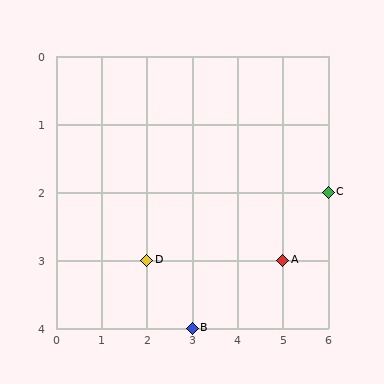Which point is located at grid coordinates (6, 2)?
Point C is at (6, 2).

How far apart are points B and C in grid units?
Points B and C are 3 columns and 2 rows apart (about 3.6 grid units diagonally).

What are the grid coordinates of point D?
Point D is at grid coordinates (2, 3).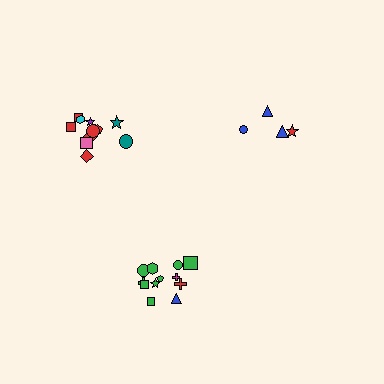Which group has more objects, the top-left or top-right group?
The top-left group.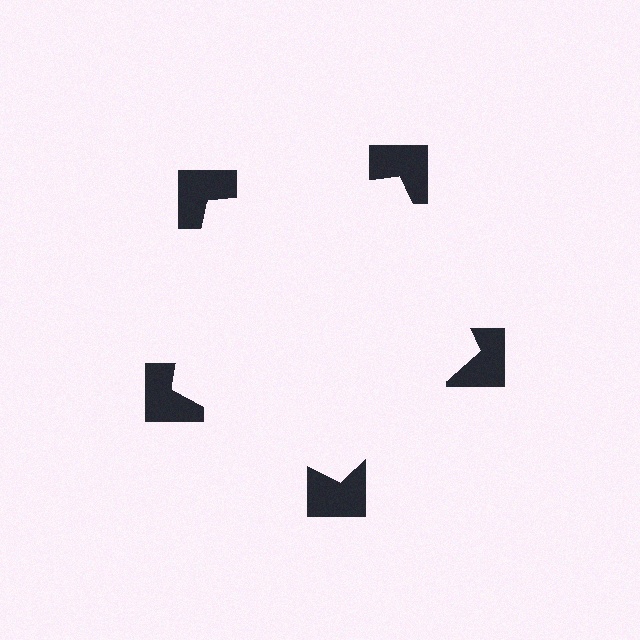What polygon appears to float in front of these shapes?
An illusory pentagon — its edges are inferred from the aligned wedge cuts in the notched squares, not physically drawn.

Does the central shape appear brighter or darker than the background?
It typically appears slightly brighter than the background, even though no actual brightness change is drawn.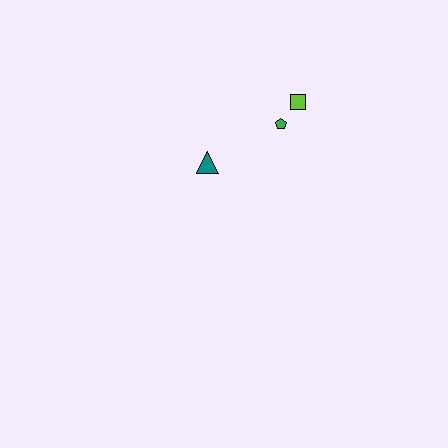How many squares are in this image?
There is 1 square.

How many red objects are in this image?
There are no red objects.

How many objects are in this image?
There are 3 objects.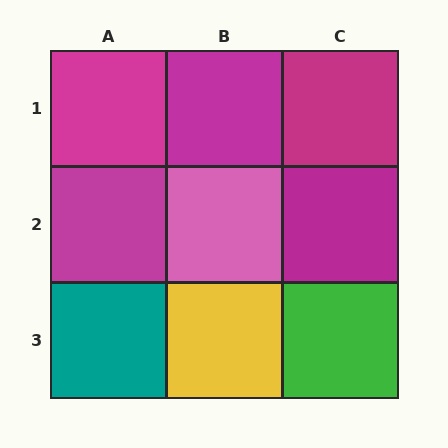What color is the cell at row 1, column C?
Magenta.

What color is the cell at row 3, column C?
Green.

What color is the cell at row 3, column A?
Teal.